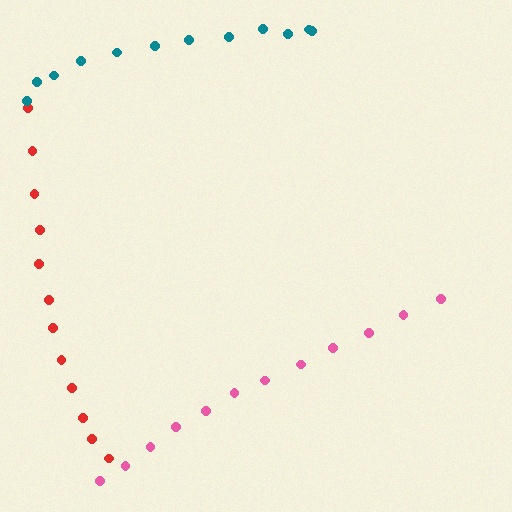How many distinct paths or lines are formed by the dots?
There are 3 distinct paths.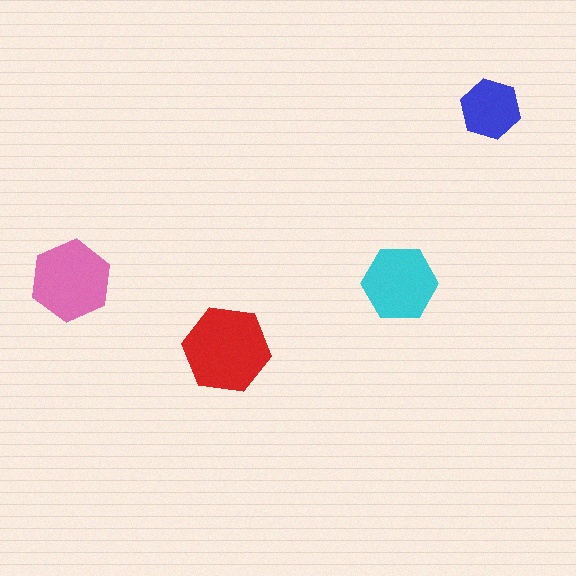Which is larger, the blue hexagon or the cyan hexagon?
The cyan one.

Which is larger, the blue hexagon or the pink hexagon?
The pink one.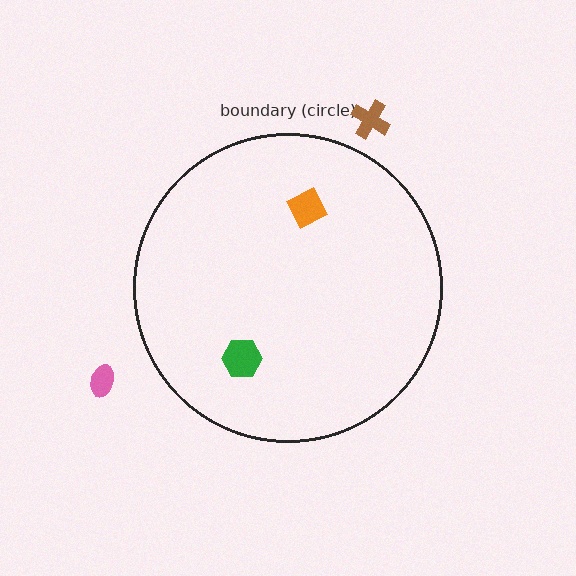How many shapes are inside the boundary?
2 inside, 2 outside.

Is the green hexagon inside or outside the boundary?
Inside.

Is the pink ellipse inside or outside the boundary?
Outside.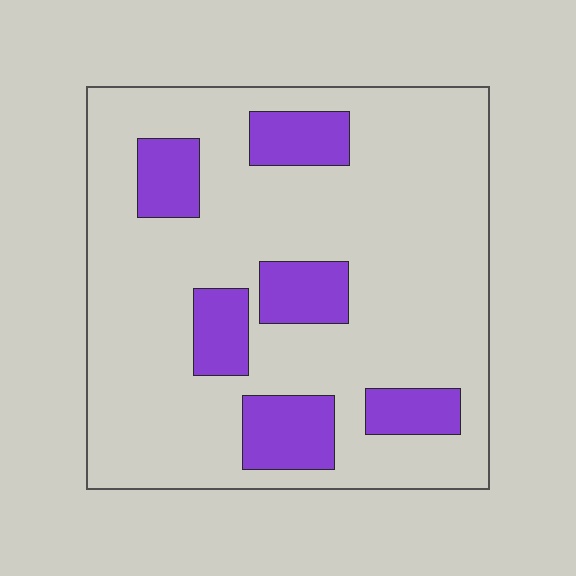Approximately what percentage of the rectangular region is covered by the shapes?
Approximately 20%.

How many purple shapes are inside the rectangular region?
6.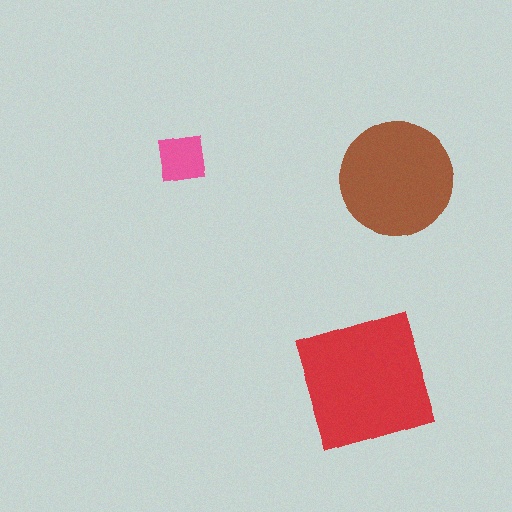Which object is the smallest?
The pink square.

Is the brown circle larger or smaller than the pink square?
Larger.